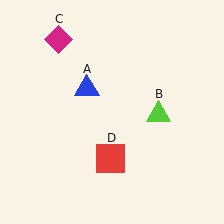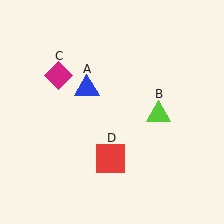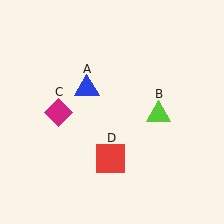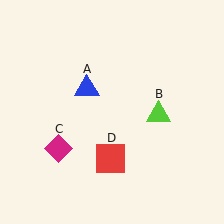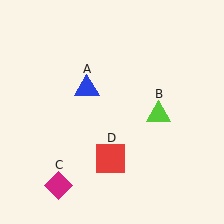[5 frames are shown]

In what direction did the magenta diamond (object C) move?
The magenta diamond (object C) moved down.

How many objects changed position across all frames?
1 object changed position: magenta diamond (object C).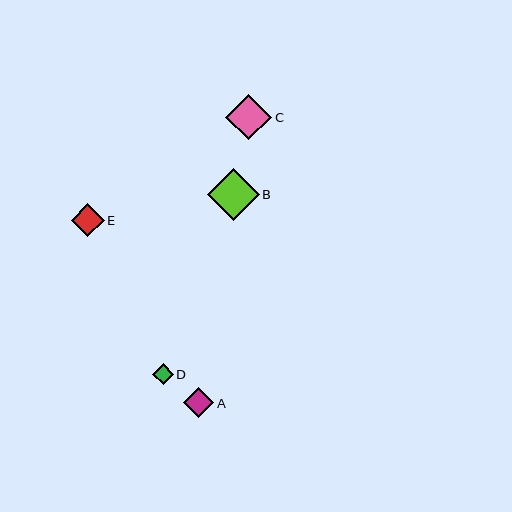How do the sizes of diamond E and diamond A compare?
Diamond E and diamond A are approximately the same size.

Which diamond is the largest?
Diamond B is the largest with a size of approximately 52 pixels.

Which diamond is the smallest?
Diamond D is the smallest with a size of approximately 20 pixels.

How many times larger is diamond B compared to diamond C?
Diamond B is approximately 1.1 times the size of diamond C.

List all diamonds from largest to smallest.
From largest to smallest: B, C, E, A, D.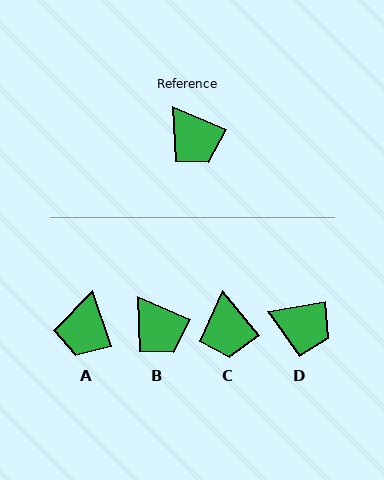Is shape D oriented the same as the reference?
No, it is off by about 33 degrees.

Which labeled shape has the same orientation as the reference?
B.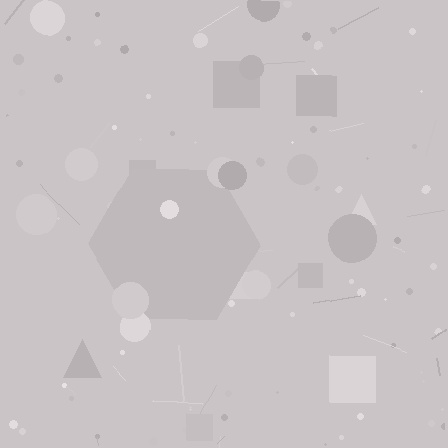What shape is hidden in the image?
A hexagon is hidden in the image.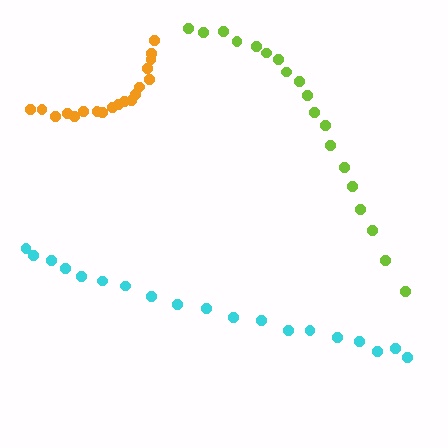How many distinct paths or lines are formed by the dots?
There are 3 distinct paths.